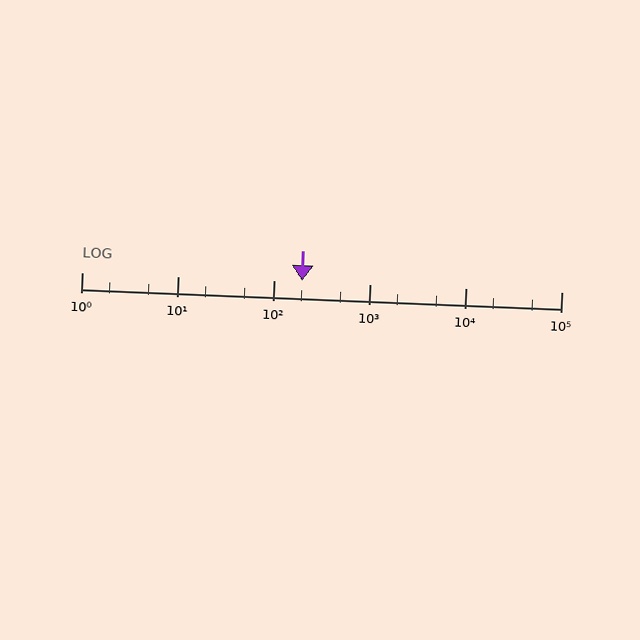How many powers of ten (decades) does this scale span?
The scale spans 5 decades, from 1 to 100000.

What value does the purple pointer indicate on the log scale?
The pointer indicates approximately 200.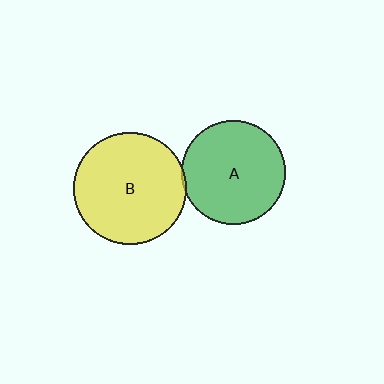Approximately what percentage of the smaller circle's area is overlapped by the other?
Approximately 5%.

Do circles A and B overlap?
Yes.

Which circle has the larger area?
Circle B (yellow).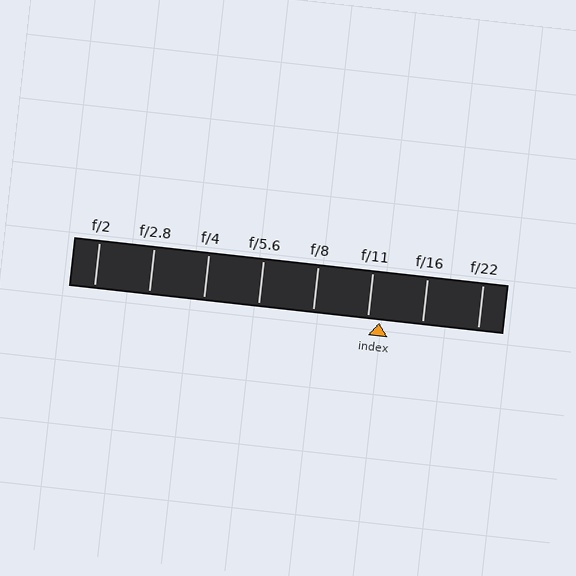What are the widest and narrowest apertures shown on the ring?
The widest aperture shown is f/2 and the narrowest is f/22.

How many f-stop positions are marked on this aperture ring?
There are 8 f-stop positions marked.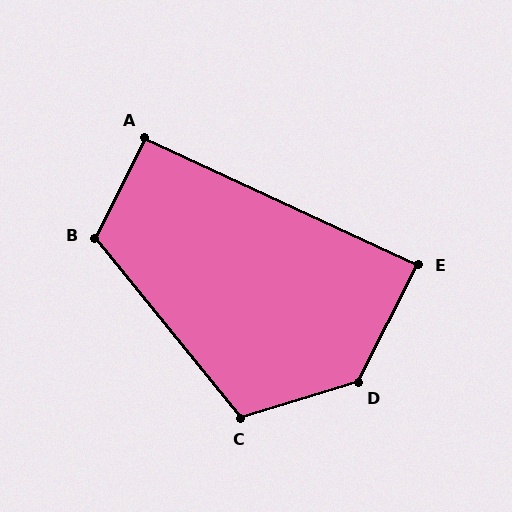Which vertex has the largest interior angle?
D, at approximately 134 degrees.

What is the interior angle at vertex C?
Approximately 112 degrees (obtuse).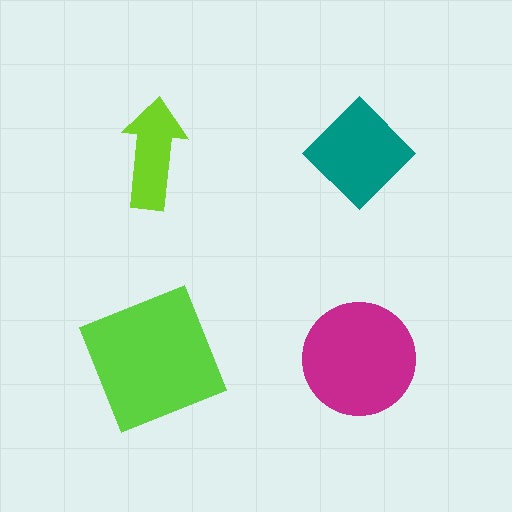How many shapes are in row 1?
2 shapes.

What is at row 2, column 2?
A magenta circle.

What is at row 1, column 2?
A teal diamond.